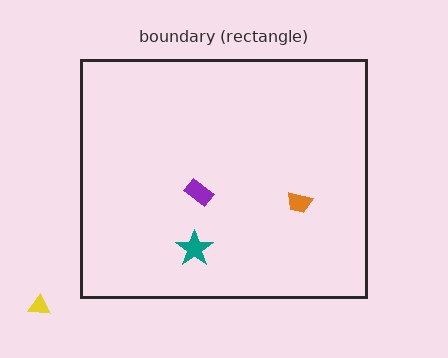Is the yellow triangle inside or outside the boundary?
Outside.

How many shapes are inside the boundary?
3 inside, 1 outside.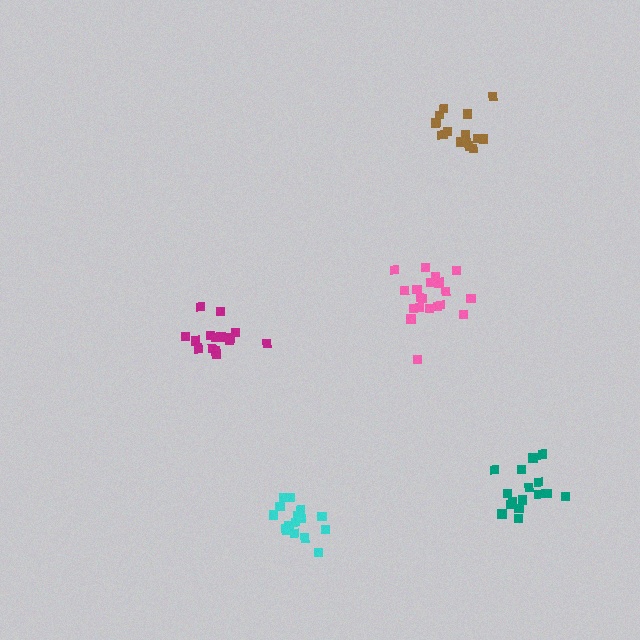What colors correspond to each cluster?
The clusters are colored: teal, brown, magenta, cyan, pink.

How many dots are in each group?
Group 1: 17 dots, Group 2: 15 dots, Group 3: 16 dots, Group 4: 16 dots, Group 5: 20 dots (84 total).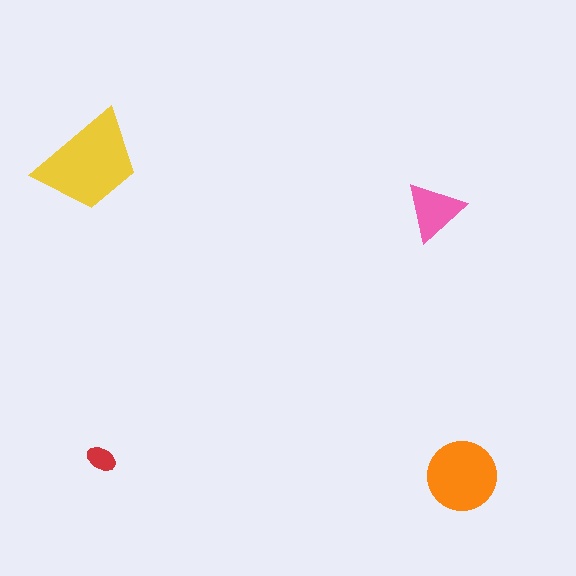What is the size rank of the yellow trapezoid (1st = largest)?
1st.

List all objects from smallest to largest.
The red ellipse, the pink triangle, the orange circle, the yellow trapezoid.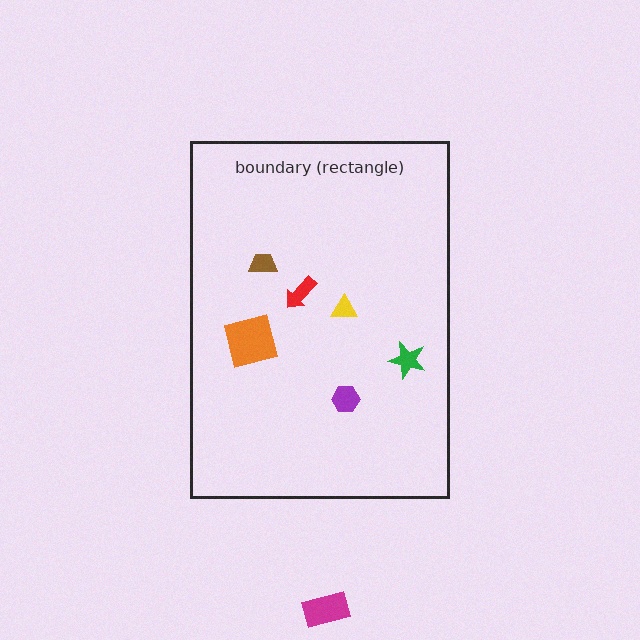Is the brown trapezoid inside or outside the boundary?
Inside.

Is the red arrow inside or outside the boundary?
Inside.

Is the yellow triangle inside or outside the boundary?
Inside.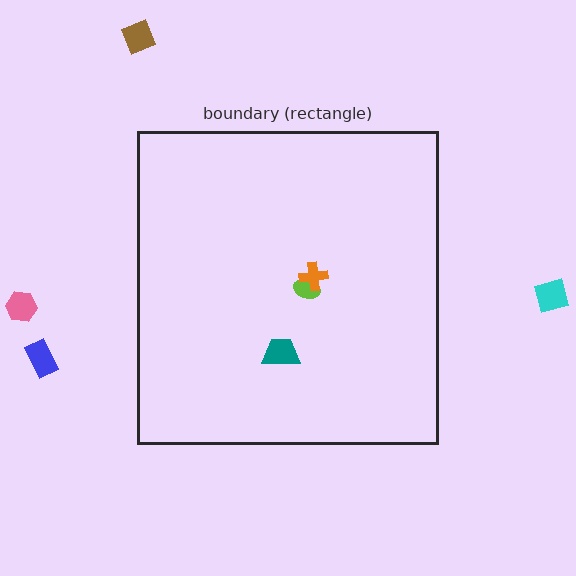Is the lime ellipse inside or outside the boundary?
Inside.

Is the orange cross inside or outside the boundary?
Inside.